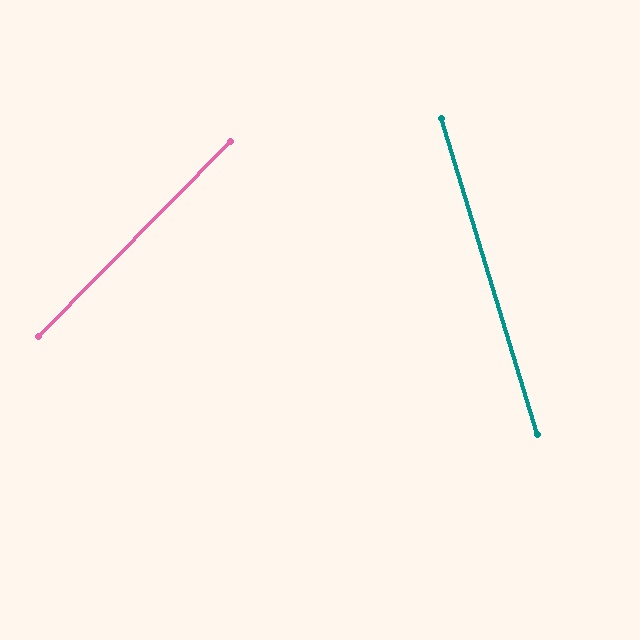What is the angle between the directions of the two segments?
Approximately 61 degrees.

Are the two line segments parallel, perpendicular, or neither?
Neither parallel nor perpendicular — they differ by about 61°.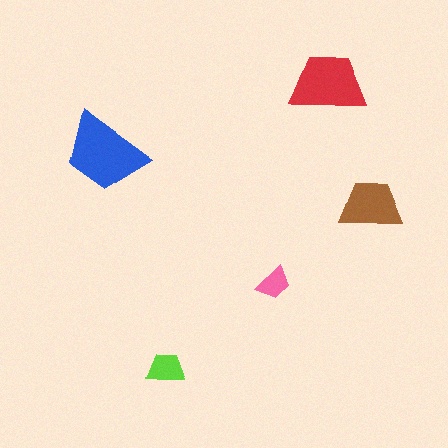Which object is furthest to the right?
The brown trapezoid is rightmost.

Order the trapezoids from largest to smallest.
the blue one, the red one, the brown one, the lime one, the pink one.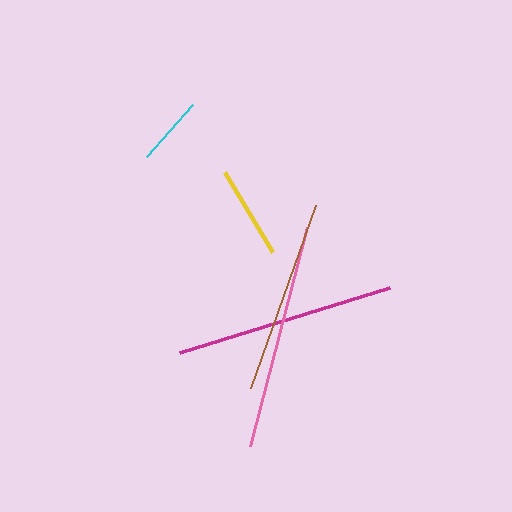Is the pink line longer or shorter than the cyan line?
The pink line is longer than the cyan line.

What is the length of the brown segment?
The brown segment is approximately 194 pixels long.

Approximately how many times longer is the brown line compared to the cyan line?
The brown line is approximately 2.8 times the length of the cyan line.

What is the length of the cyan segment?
The cyan segment is approximately 69 pixels long.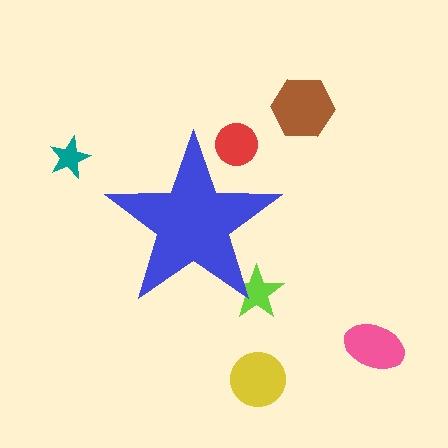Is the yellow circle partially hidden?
No, the yellow circle is fully visible.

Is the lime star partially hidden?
Yes, the lime star is partially hidden behind the blue star.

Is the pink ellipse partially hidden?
No, the pink ellipse is fully visible.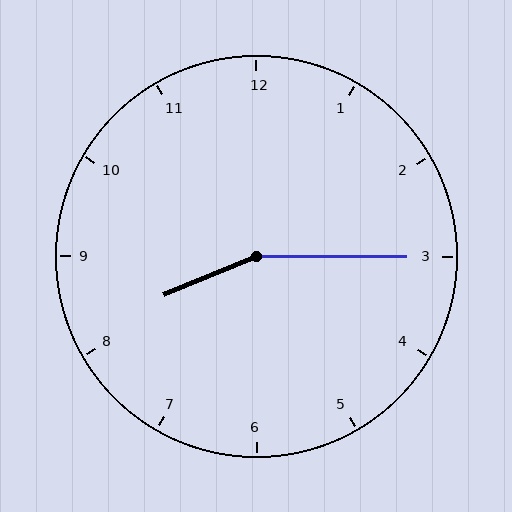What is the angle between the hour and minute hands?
Approximately 158 degrees.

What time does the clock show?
8:15.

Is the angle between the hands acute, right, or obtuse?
It is obtuse.